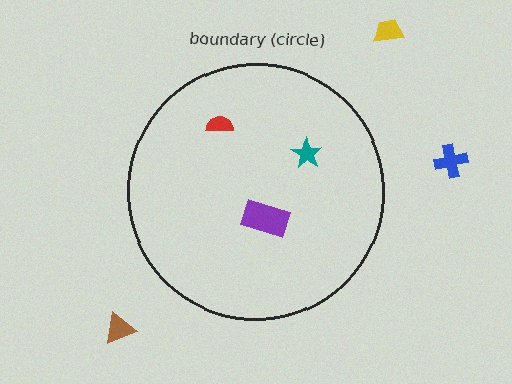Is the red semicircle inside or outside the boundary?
Inside.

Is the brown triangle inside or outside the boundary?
Outside.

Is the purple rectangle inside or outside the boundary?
Inside.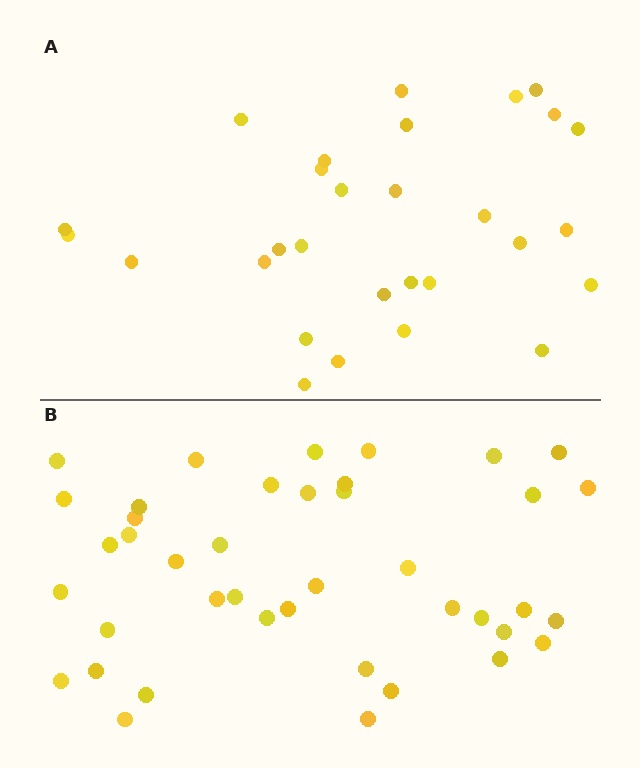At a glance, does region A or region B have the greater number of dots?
Region B (the bottom region) has more dots.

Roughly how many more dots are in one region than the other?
Region B has roughly 12 or so more dots than region A.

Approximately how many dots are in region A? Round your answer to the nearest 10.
About 30 dots. (The exact count is 29, which rounds to 30.)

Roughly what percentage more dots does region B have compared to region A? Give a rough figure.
About 40% more.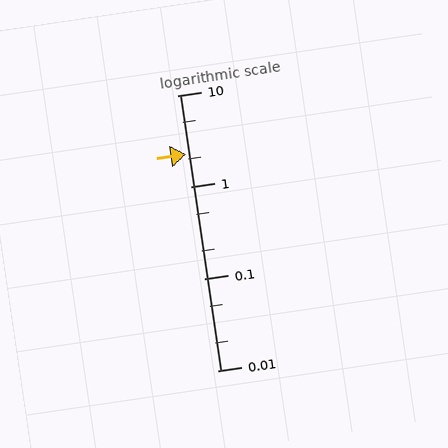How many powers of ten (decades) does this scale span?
The scale spans 3 decades, from 0.01 to 10.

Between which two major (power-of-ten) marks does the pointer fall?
The pointer is between 1 and 10.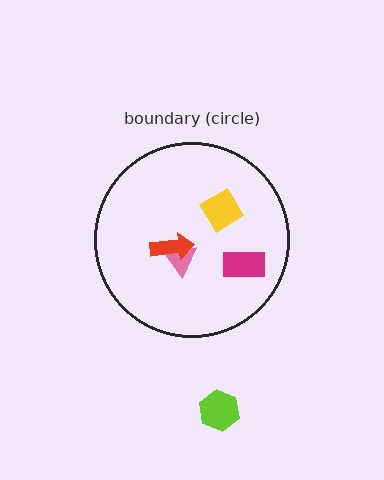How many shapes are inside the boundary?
4 inside, 1 outside.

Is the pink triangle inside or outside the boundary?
Inside.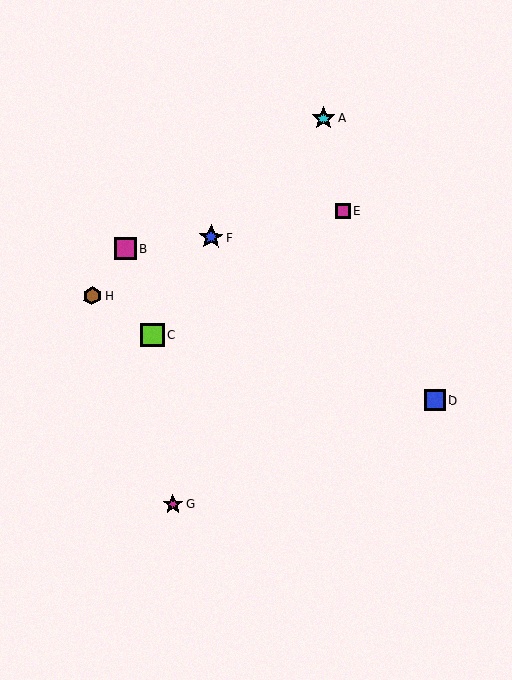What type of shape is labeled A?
Shape A is a cyan star.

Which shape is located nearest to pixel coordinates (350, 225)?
The magenta square (labeled E) at (343, 211) is nearest to that location.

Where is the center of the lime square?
The center of the lime square is at (152, 335).